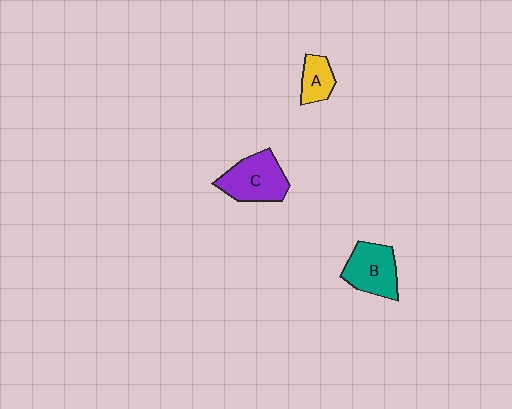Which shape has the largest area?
Shape C (purple).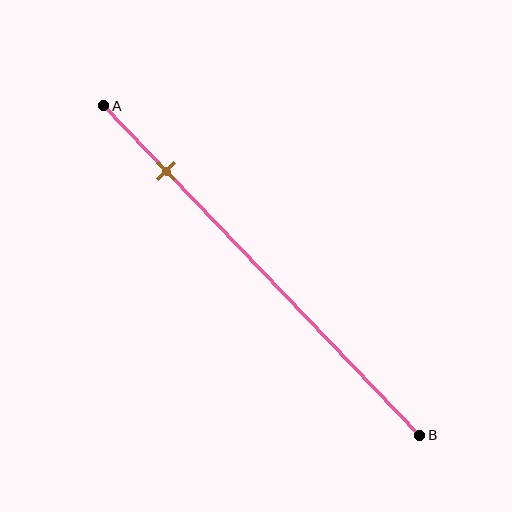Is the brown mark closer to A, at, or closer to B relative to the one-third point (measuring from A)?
The brown mark is closer to point A than the one-third point of segment AB.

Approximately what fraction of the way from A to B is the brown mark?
The brown mark is approximately 20% of the way from A to B.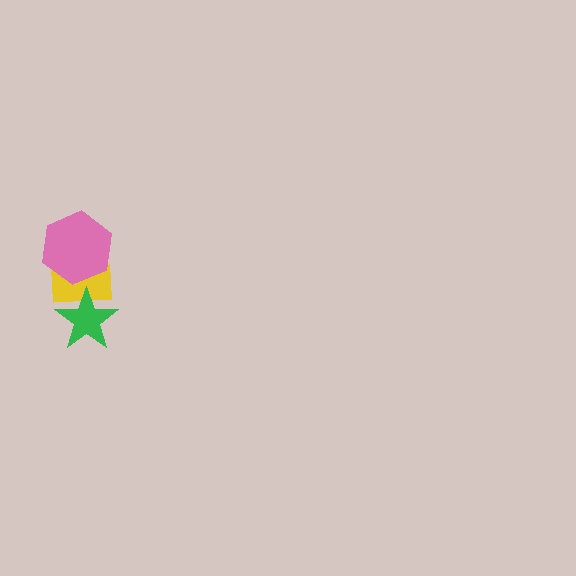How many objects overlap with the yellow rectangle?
2 objects overlap with the yellow rectangle.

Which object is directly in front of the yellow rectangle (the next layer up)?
The pink hexagon is directly in front of the yellow rectangle.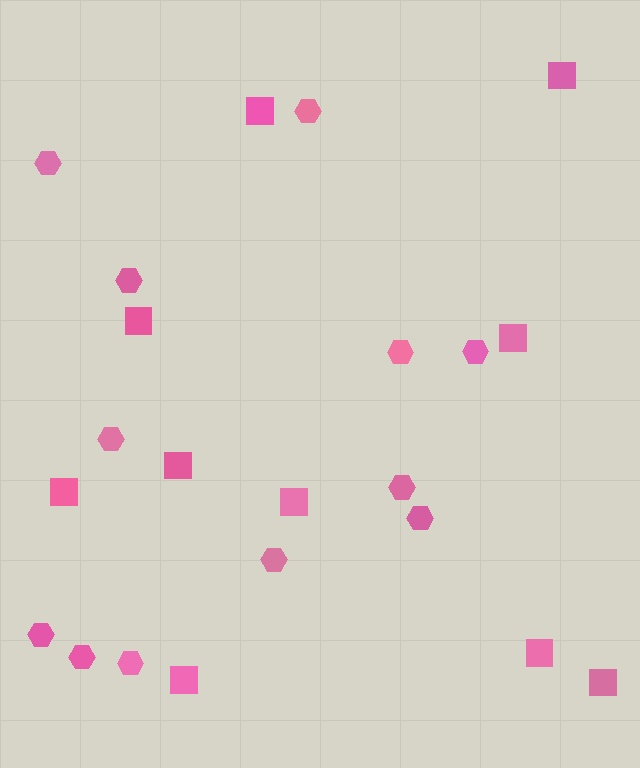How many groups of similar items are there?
There are 2 groups: one group of squares (10) and one group of hexagons (12).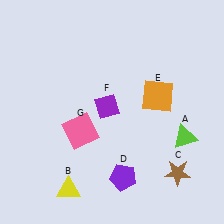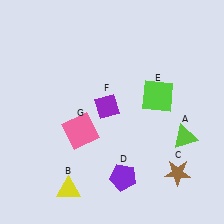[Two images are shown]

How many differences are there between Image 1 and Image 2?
There is 1 difference between the two images.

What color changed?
The square (E) changed from orange in Image 1 to lime in Image 2.